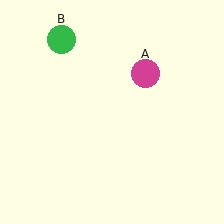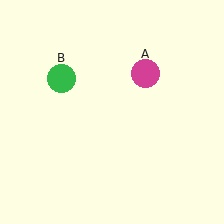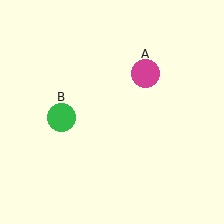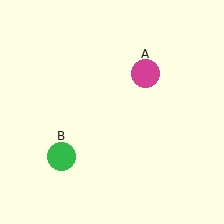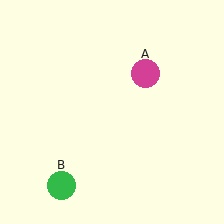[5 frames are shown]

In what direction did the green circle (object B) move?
The green circle (object B) moved down.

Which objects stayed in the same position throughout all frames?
Magenta circle (object A) remained stationary.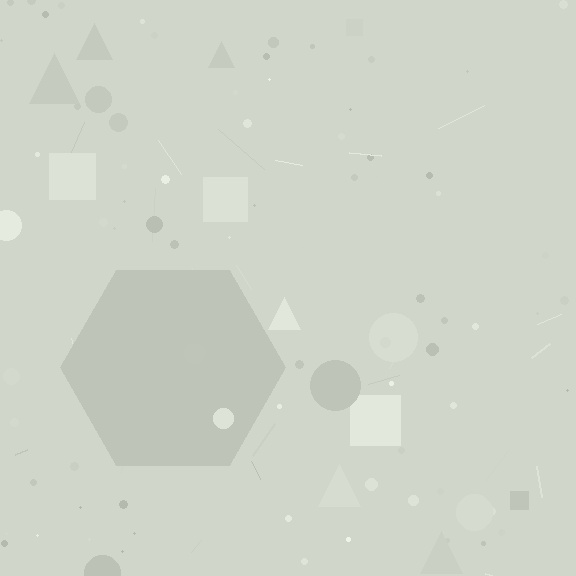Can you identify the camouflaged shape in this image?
The camouflaged shape is a hexagon.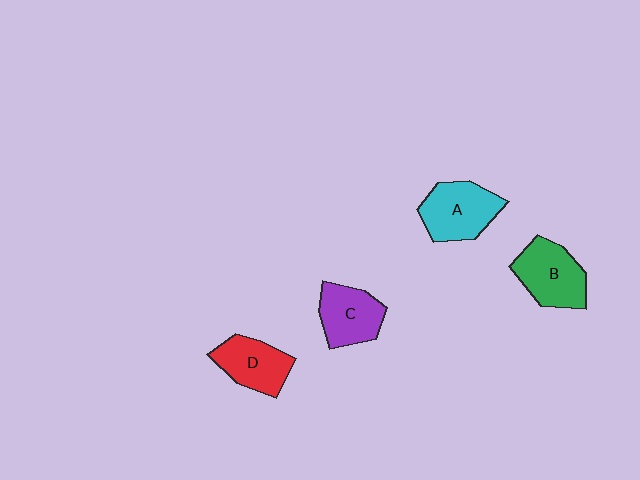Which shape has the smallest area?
Shape D (red).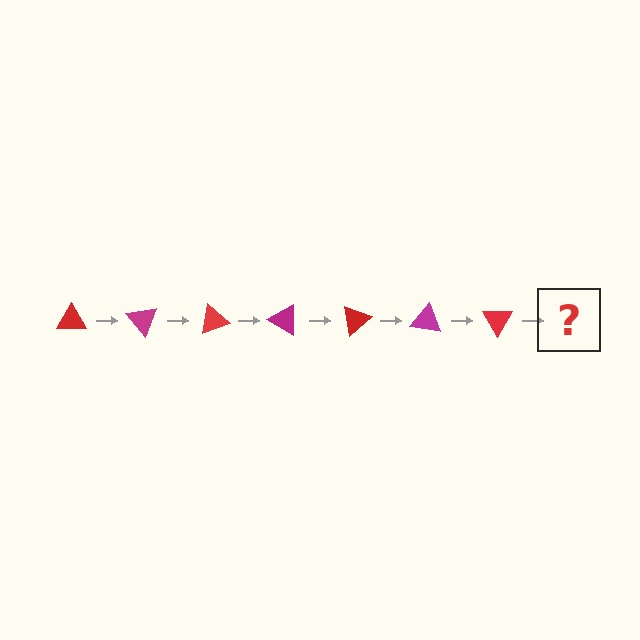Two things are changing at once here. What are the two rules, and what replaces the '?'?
The two rules are that it rotates 50 degrees each step and the color cycles through red and magenta. The '?' should be a magenta triangle, rotated 350 degrees from the start.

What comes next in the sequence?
The next element should be a magenta triangle, rotated 350 degrees from the start.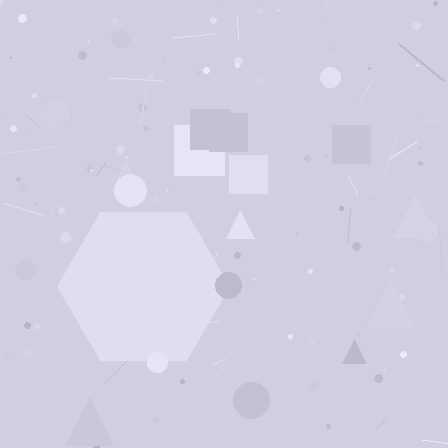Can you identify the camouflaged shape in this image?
The camouflaged shape is a hexagon.